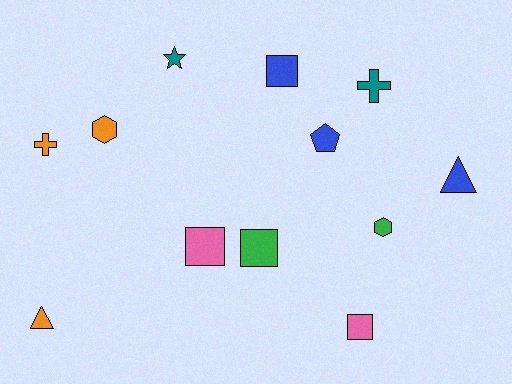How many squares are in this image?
There are 4 squares.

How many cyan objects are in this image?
There are no cyan objects.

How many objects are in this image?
There are 12 objects.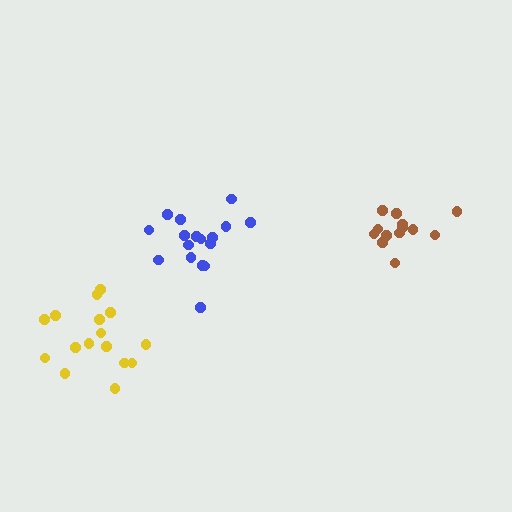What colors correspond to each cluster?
The clusters are colored: blue, yellow, brown.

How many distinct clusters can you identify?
There are 3 distinct clusters.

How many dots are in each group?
Group 1: 17 dots, Group 2: 16 dots, Group 3: 13 dots (46 total).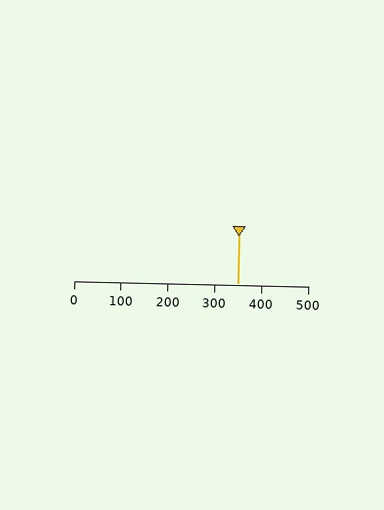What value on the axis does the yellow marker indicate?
The marker indicates approximately 350.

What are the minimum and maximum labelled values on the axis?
The axis runs from 0 to 500.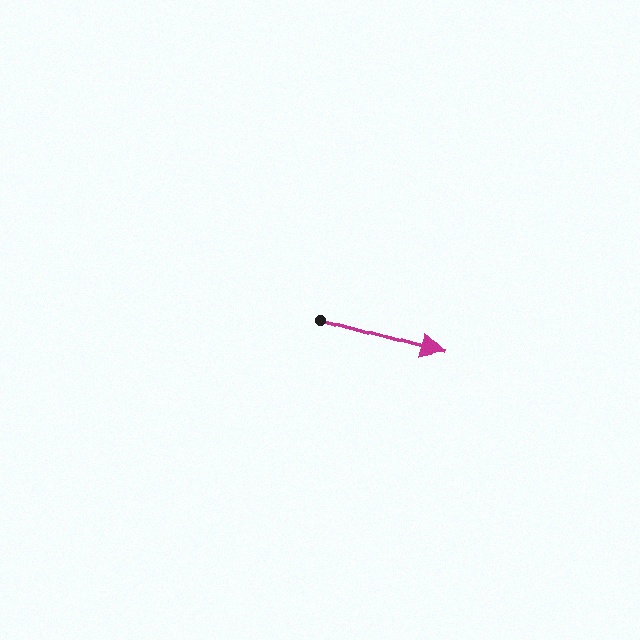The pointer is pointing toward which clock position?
Roughly 4 o'clock.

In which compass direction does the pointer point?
East.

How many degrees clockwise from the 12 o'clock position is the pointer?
Approximately 106 degrees.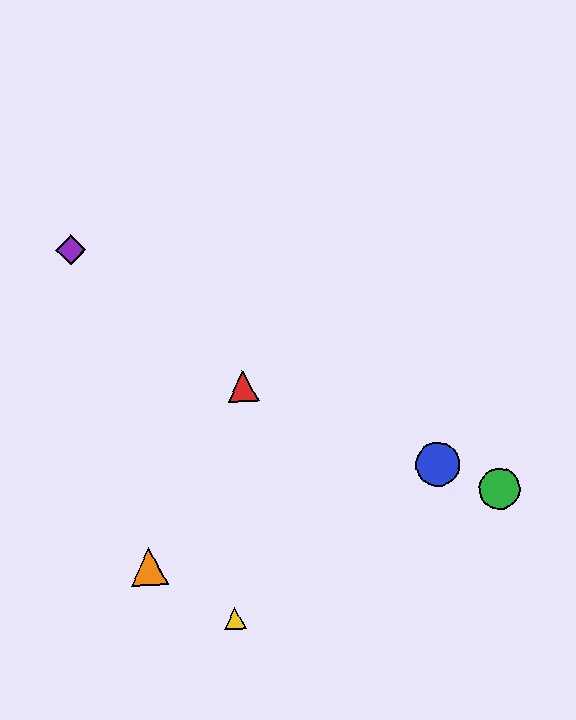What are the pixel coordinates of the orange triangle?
The orange triangle is at (149, 567).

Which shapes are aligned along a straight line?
The red triangle, the blue circle, the green circle are aligned along a straight line.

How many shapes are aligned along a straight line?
3 shapes (the red triangle, the blue circle, the green circle) are aligned along a straight line.